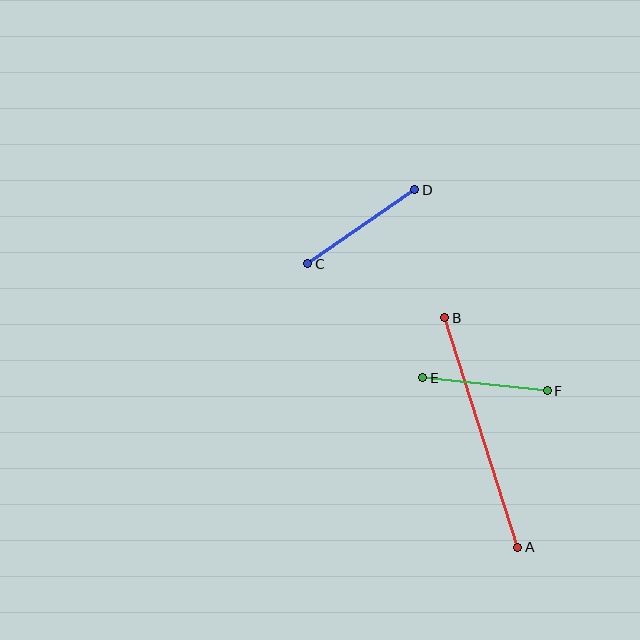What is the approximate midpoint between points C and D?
The midpoint is at approximately (361, 227) pixels.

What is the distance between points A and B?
The distance is approximately 240 pixels.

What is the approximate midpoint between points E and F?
The midpoint is at approximately (485, 384) pixels.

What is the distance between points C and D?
The distance is approximately 130 pixels.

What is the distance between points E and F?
The distance is approximately 125 pixels.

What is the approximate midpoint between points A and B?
The midpoint is at approximately (481, 432) pixels.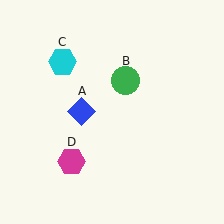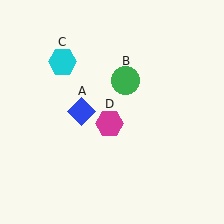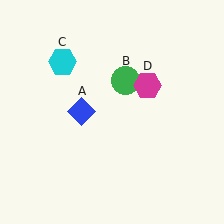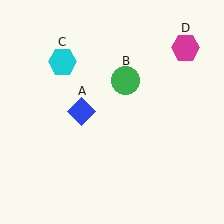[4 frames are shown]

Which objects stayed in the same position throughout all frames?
Blue diamond (object A) and green circle (object B) and cyan hexagon (object C) remained stationary.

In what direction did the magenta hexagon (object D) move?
The magenta hexagon (object D) moved up and to the right.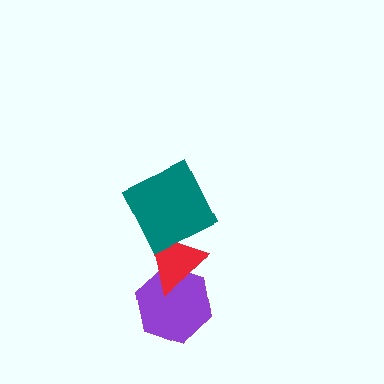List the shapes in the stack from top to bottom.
From top to bottom: the teal square, the red triangle, the purple hexagon.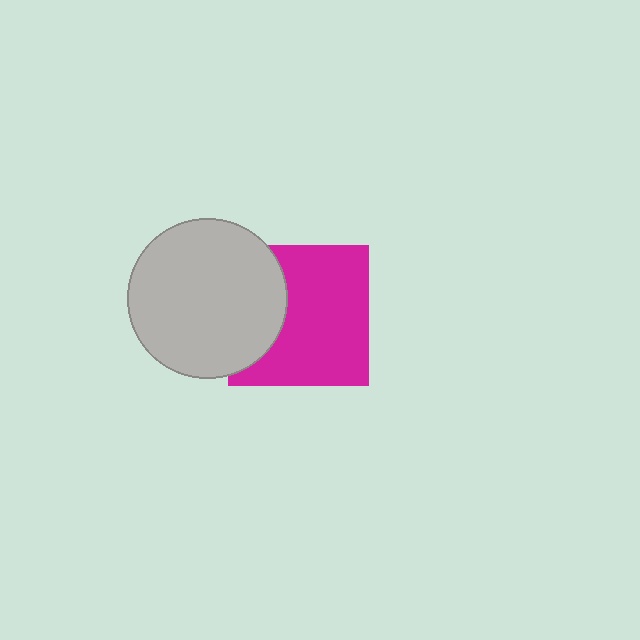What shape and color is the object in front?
The object in front is a light gray circle.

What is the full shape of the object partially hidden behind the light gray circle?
The partially hidden object is a magenta square.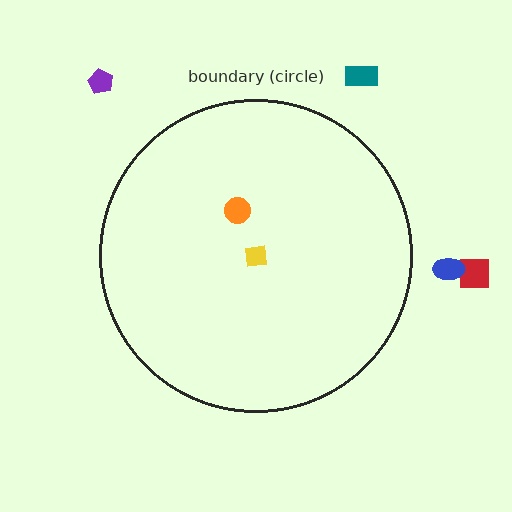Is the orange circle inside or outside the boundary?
Inside.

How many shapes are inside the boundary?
2 inside, 4 outside.